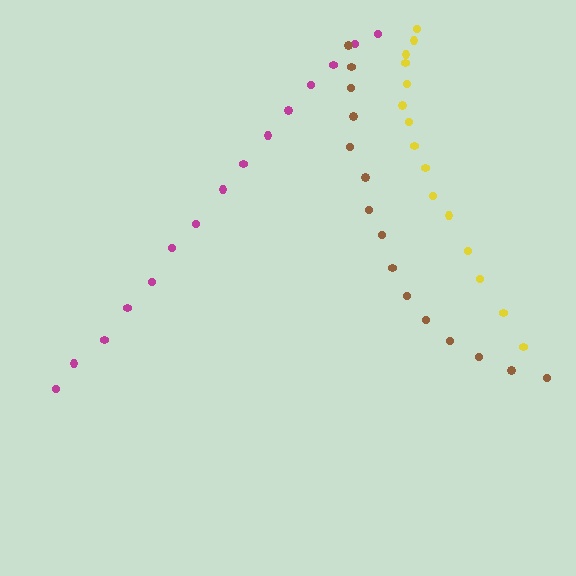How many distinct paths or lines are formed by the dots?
There are 3 distinct paths.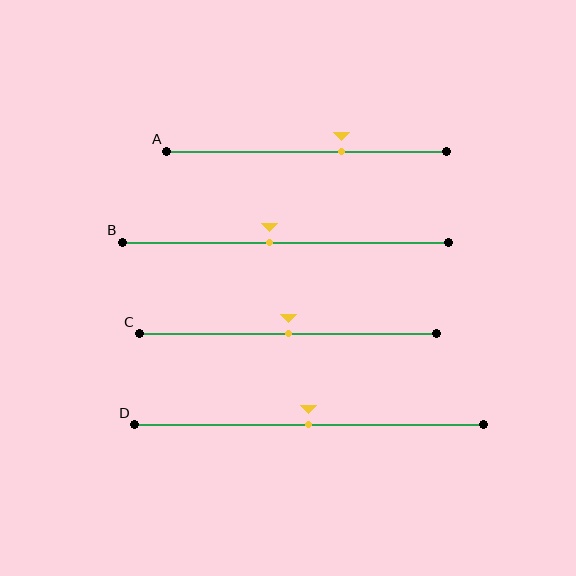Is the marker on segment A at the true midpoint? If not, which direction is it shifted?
No, the marker on segment A is shifted to the right by about 12% of the segment length.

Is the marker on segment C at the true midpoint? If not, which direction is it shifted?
Yes, the marker on segment C is at the true midpoint.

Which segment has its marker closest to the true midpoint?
Segment C has its marker closest to the true midpoint.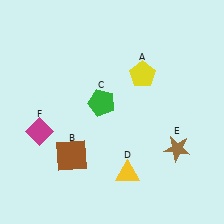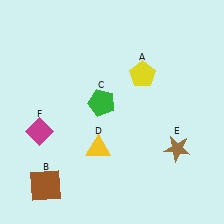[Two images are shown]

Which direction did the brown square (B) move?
The brown square (B) moved down.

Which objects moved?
The objects that moved are: the brown square (B), the yellow triangle (D).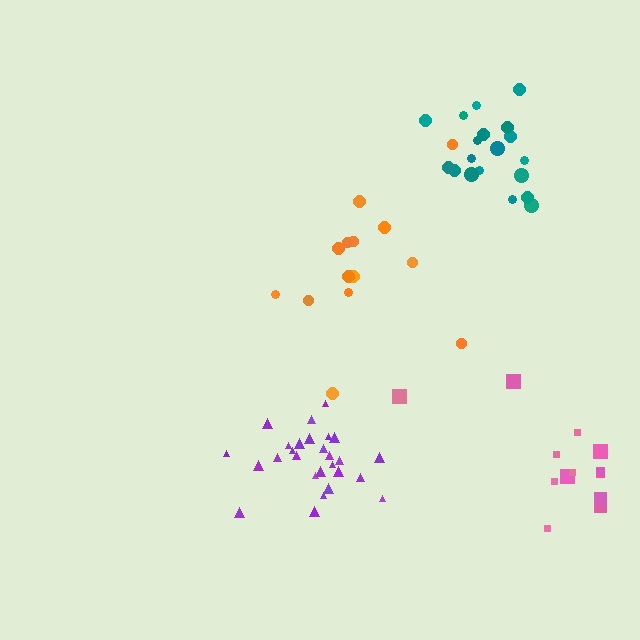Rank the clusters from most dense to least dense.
purple, teal, pink, orange.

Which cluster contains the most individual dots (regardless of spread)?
Purple (27).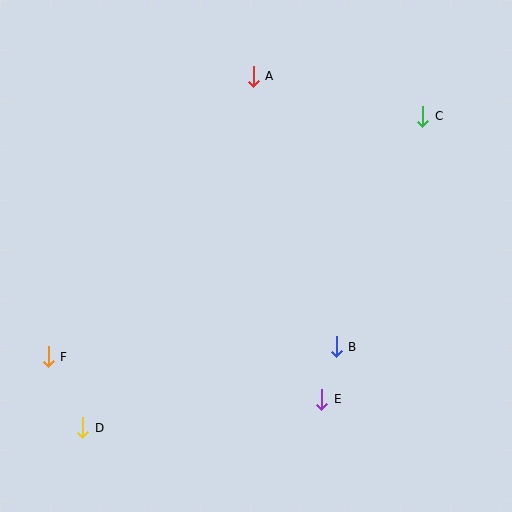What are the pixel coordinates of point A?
Point A is at (253, 76).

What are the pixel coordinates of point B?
Point B is at (336, 347).